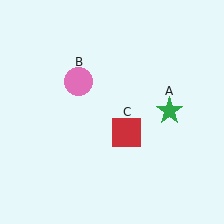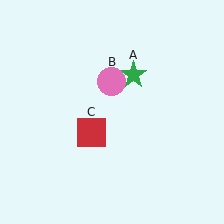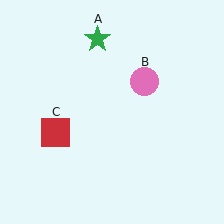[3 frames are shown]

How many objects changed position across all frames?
3 objects changed position: green star (object A), pink circle (object B), red square (object C).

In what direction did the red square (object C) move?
The red square (object C) moved left.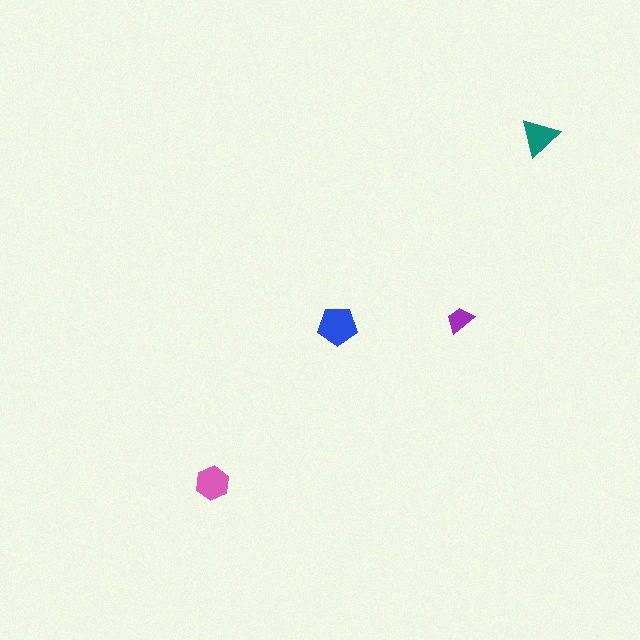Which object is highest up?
The teal triangle is topmost.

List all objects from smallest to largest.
The purple trapezoid, the teal triangle, the pink hexagon, the blue pentagon.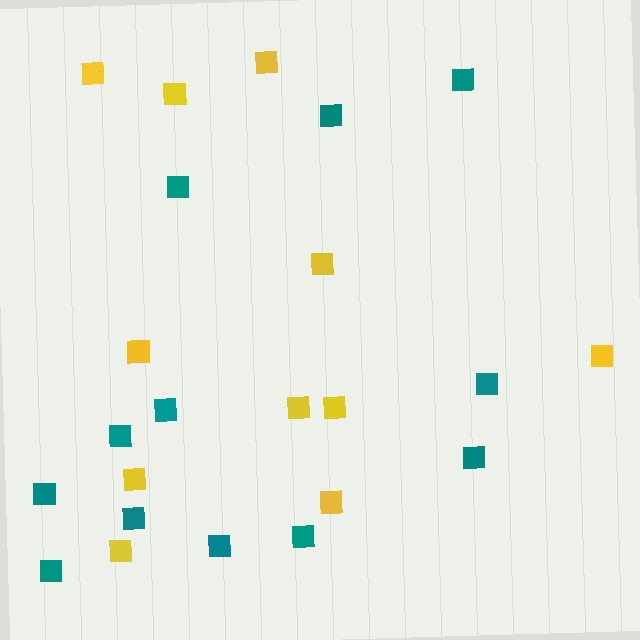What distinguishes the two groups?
There are 2 groups: one group of yellow squares (11) and one group of teal squares (12).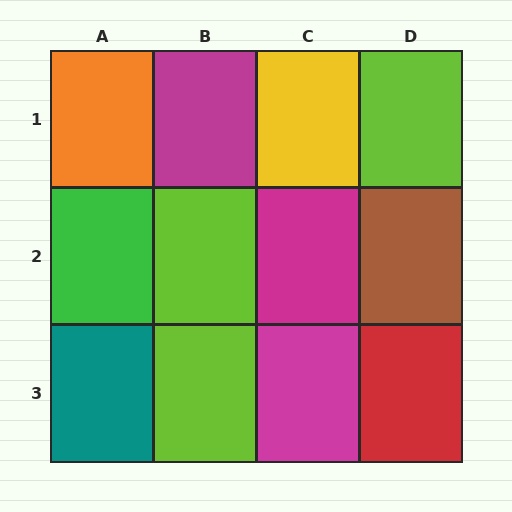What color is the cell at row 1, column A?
Orange.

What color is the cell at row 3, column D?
Red.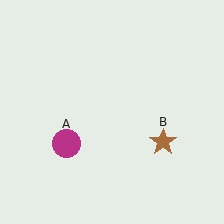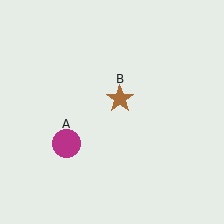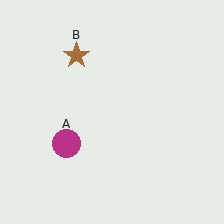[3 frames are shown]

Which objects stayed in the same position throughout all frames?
Magenta circle (object A) remained stationary.